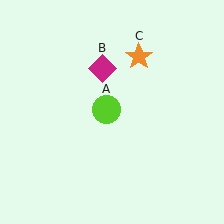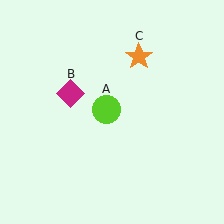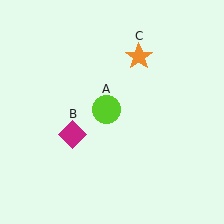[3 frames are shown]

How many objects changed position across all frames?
1 object changed position: magenta diamond (object B).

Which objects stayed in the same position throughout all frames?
Lime circle (object A) and orange star (object C) remained stationary.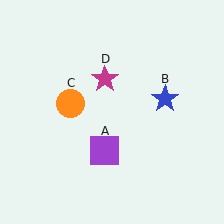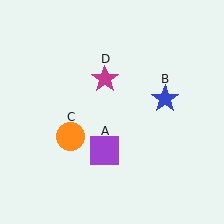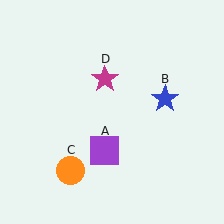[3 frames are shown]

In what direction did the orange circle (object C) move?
The orange circle (object C) moved down.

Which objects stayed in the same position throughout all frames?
Purple square (object A) and blue star (object B) and magenta star (object D) remained stationary.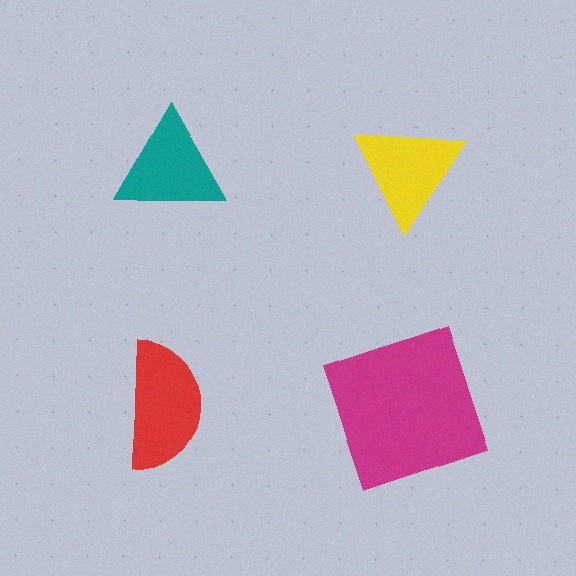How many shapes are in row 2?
2 shapes.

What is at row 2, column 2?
A magenta square.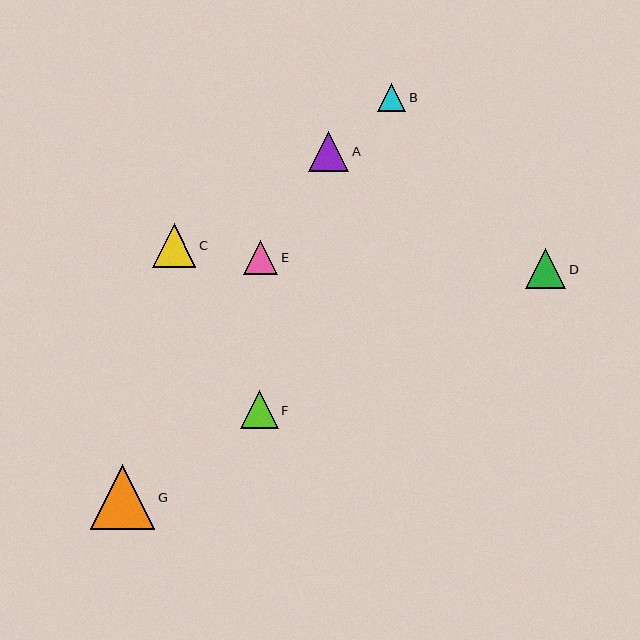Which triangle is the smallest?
Triangle B is the smallest with a size of approximately 28 pixels.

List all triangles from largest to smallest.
From largest to smallest: G, C, D, A, F, E, B.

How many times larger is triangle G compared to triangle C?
Triangle G is approximately 1.5 times the size of triangle C.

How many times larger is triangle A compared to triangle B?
Triangle A is approximately 1.4 times the size of triangle B.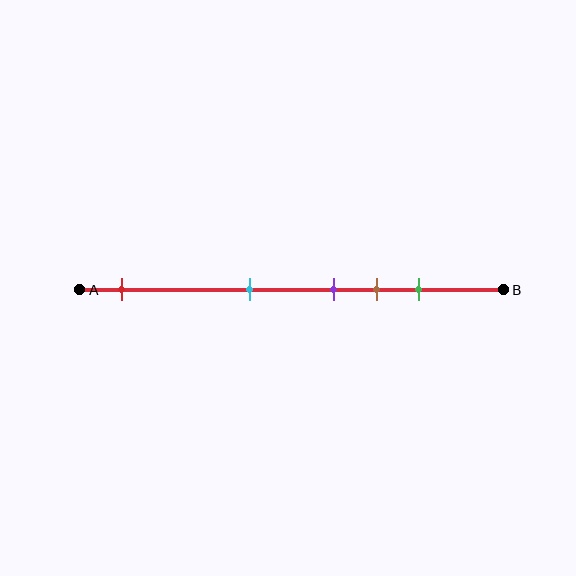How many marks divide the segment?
There are 5 marks dividing the segment.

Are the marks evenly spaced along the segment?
No, the marks are not evenly spaced.